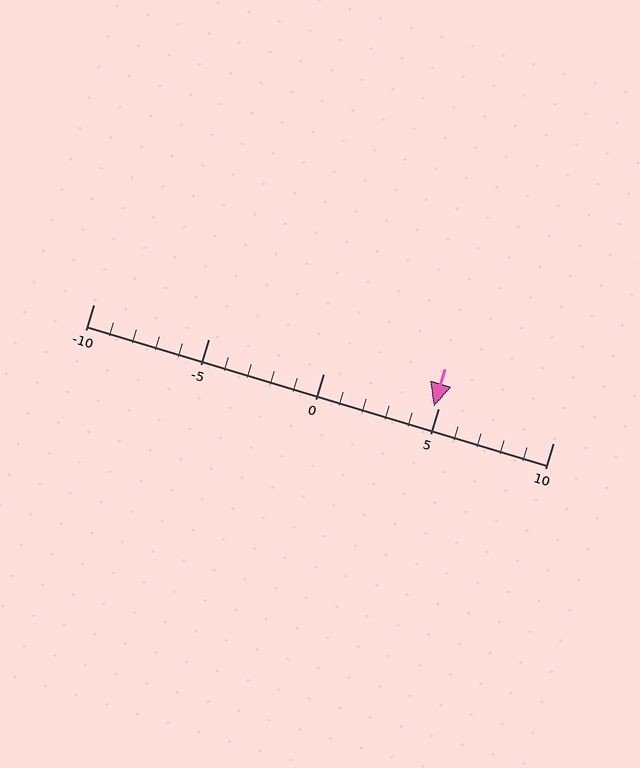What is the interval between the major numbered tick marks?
The major tick marks are spaced 5 units apart.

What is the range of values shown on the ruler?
The ruler shows values from -10 to 10.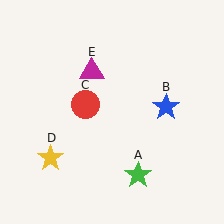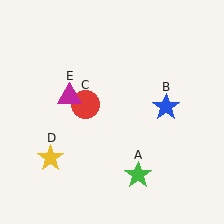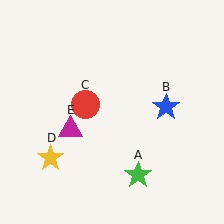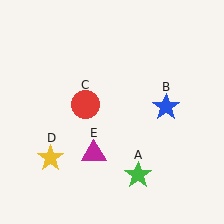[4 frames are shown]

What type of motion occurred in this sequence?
The magenta triangle (object E) rotated counterclockwise around the center of the scene.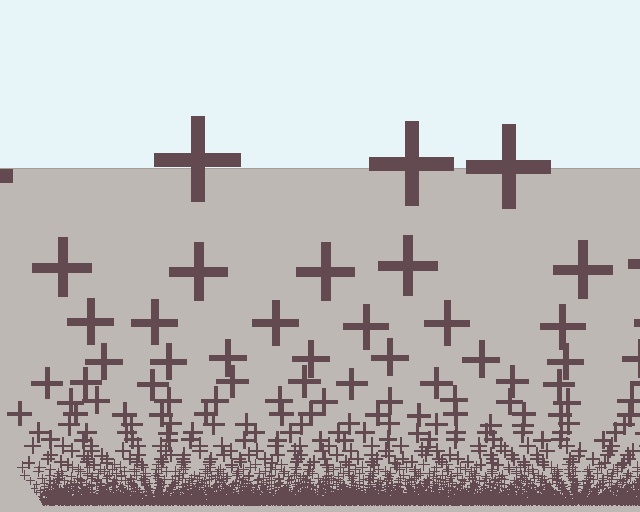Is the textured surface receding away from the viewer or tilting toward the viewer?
The surface appears to tilt toward the viewer. Texture elements get larger and sparser toward the top.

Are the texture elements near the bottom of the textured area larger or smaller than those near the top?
Smaller. The gradient is inverted — elements near the bottom are smaller and denser.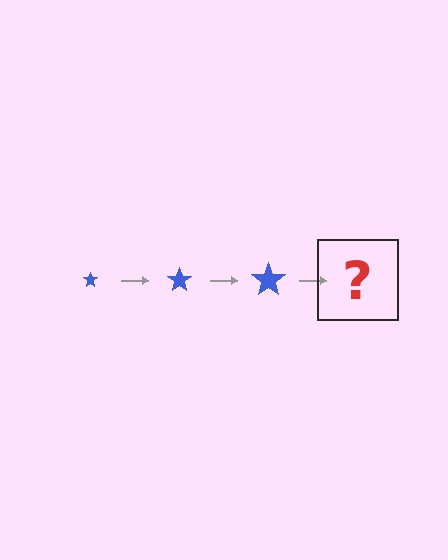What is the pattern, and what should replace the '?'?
The pattern is that the star gets progressively larger each step. The '?' should be a blue star, larger than the previous one.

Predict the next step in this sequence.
The next step is a blue star, larger than the previous one.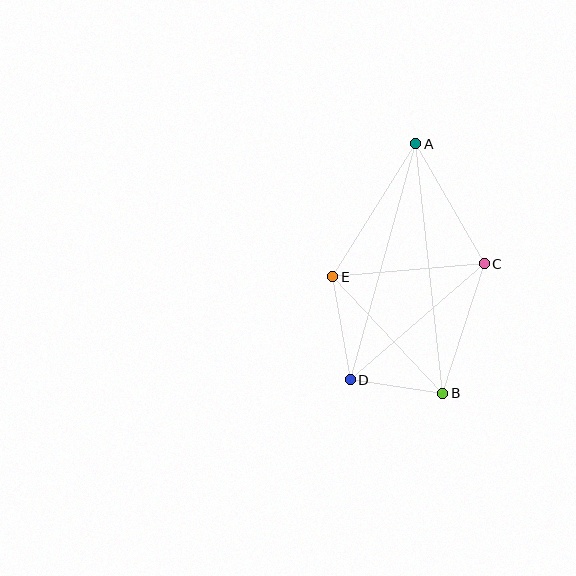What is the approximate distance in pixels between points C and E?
The distance between C and E is approximately 152 pixels.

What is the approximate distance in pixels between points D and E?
The distance between D and E is approximately 104 pixels.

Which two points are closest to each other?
Points B and D are closest to each other.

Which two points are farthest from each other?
Points A and B are farthest from each other.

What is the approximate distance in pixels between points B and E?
The distance between B and E is approximately 160 pixels.